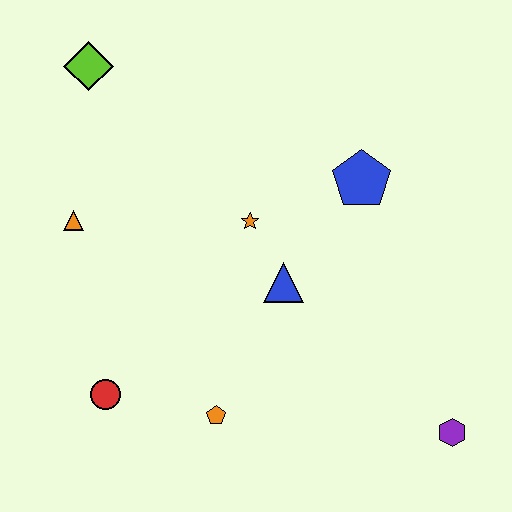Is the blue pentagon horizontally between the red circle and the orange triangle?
No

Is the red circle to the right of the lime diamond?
Yes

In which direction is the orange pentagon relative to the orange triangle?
The orange pentagon is below the orange triangle.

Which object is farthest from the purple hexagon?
The lime diamond is farthest from the purple hexagon.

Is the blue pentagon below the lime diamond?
Yes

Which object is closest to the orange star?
The blue triangle is closest to the orange star.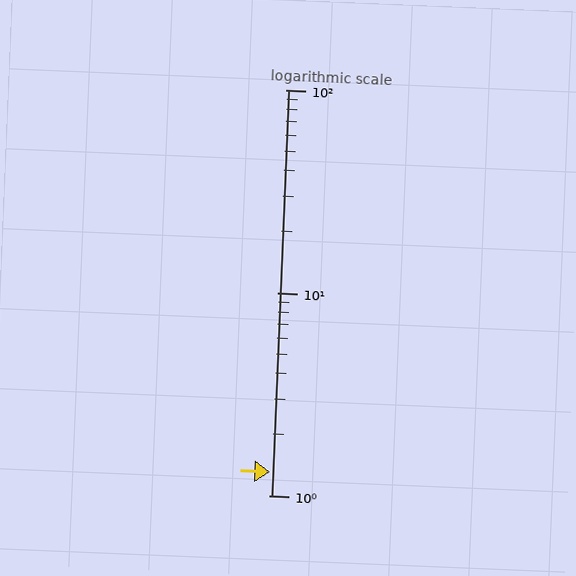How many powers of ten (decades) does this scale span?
The scale spans 2 decades, from 1 to 100.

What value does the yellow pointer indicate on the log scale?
The pointer indicates approximately 1.3.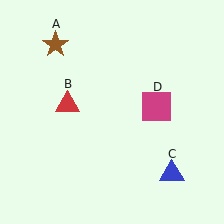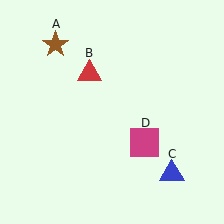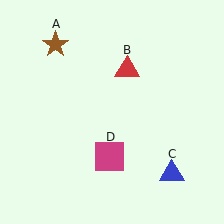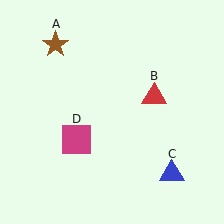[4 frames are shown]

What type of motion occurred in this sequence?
The red triangle (object B), magenta square (object D) rotated clockwise around the center of the scene.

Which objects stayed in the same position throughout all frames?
Brown star (object A) and blue triangle (object C) remained stationary.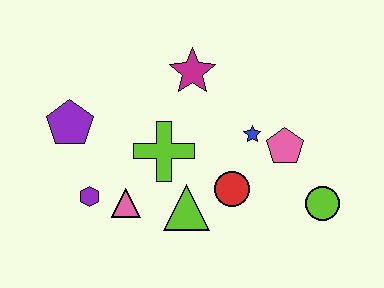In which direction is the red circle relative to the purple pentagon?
The red circle is to the right of the purple pentagon.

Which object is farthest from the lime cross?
The lime circle is farthest from the lime cross.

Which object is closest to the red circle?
The lime triangle is closest to the red circle.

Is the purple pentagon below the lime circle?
No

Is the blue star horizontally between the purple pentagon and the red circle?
No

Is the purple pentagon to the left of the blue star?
Yes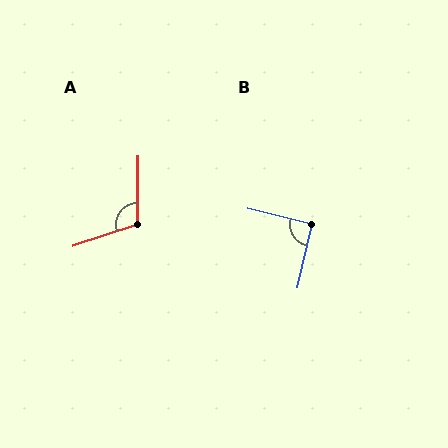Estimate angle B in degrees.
Approximately 91 degrees.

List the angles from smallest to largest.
B (91°), A (108°).